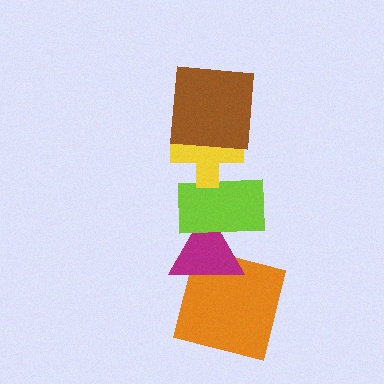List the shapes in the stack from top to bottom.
From top to bottom: the brown square, the yellow cross, the lime rectangle, the magenta triangle, the orange square.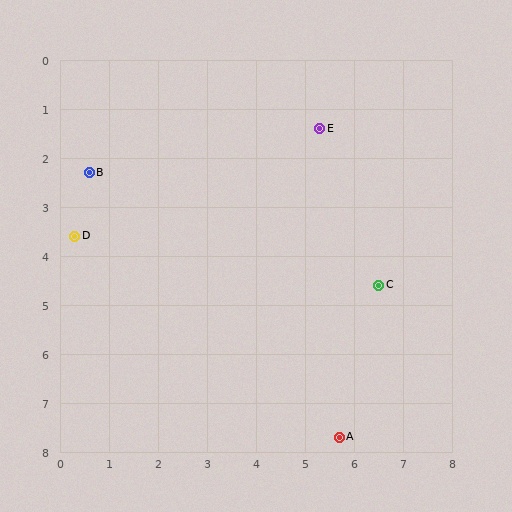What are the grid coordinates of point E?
Point E is at approximately (5.3, 1.4).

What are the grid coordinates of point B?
Point B is at approximately (0.6, 2.3).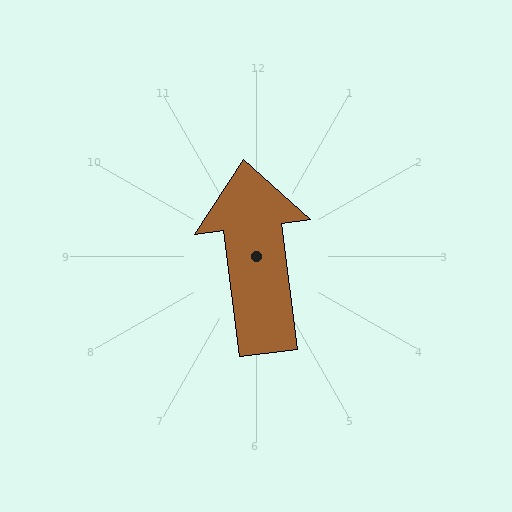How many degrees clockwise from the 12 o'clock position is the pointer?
Approximately 353 degrees.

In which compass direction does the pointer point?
North.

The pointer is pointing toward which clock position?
Roughly 12 o'clock.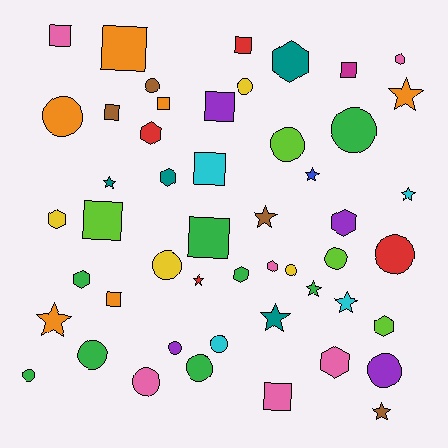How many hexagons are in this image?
There are 11 hexagons.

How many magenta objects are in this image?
There is 1 magenta object.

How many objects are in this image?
There are 50 objects.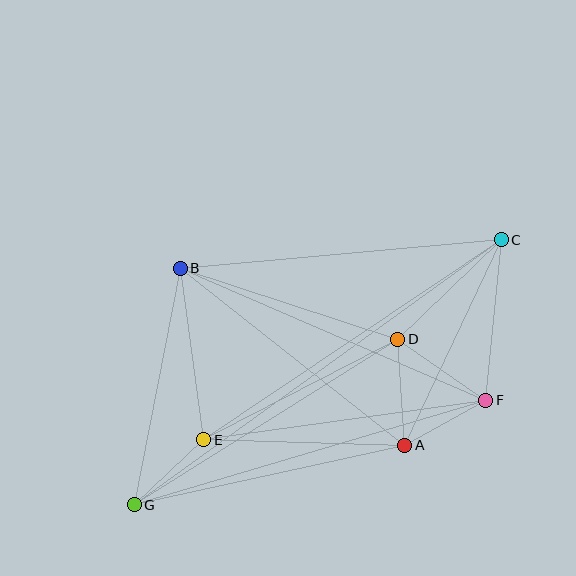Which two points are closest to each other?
Points A and F are closest to each other.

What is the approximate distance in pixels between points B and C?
The distance between B and C is approximately 322 pixels.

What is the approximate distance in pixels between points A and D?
The distance between A and D is approximately 107 pixels.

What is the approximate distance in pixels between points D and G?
The distance between D and G is approximately 312 pixels.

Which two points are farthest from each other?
Points C and G are farthest from each other.